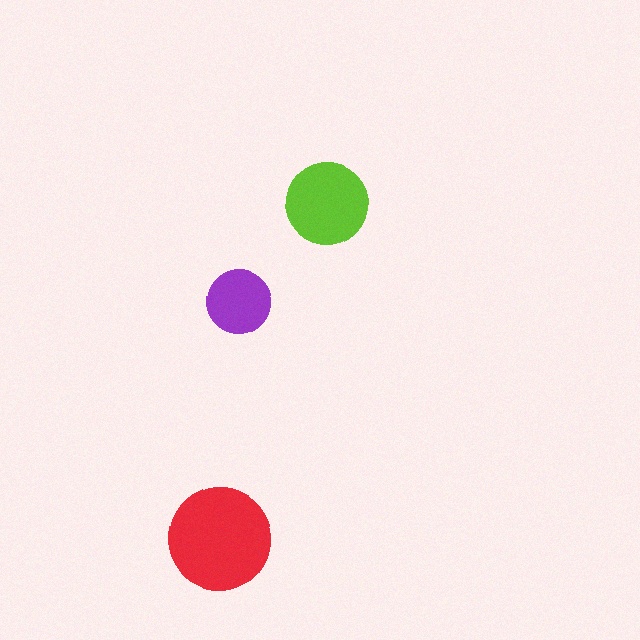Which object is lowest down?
The red circle is bottommost.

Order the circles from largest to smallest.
the red one, the lime one, the purple one.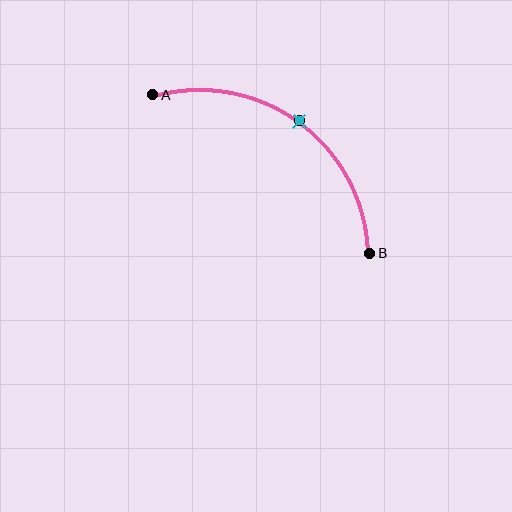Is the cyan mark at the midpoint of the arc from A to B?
Yes. The cyan mark lies on the arc at equal arc-length from both A and B — it is the arc midpoint.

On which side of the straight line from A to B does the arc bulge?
The arc bulges above and to the right of the straight line connecting A and B.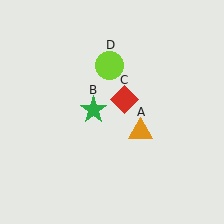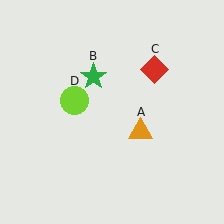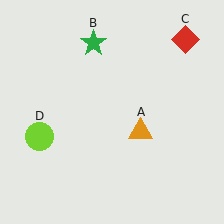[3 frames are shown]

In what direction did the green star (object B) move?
The green star (object B) moved up.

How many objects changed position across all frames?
3 objects changed position: green star (object B), red diamond (object C), lime circle (object D).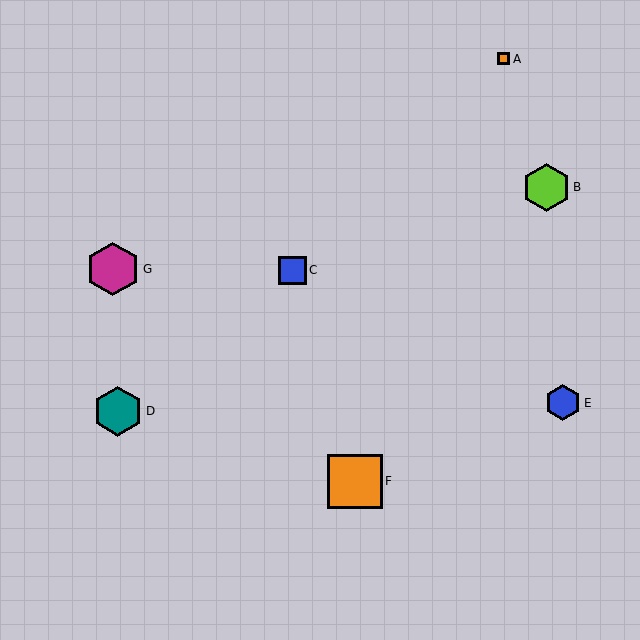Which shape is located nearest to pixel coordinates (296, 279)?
The blue square (labeled C) at (292, 270) is nearest to that location.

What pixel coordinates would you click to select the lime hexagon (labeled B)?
Click at (546, 187) to select the lime hexagon B.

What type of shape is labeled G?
Shape G is a magenta hexagon.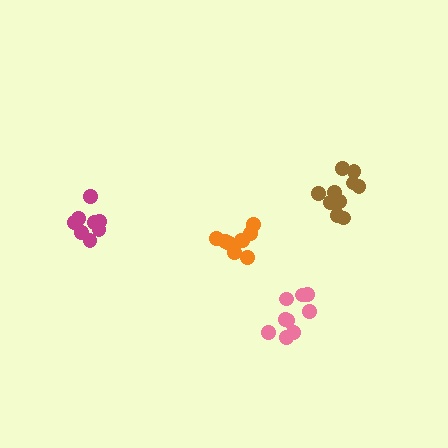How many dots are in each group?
Group 1: 9 dots, Group 2: 10 dots, Group 3: 8 dots, Group 4: 9 dots (36 total).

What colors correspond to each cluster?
The clusters are colored: pink, brown, magenta, orange.